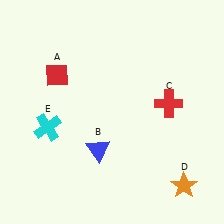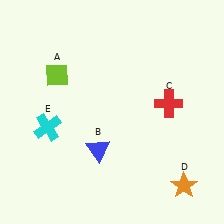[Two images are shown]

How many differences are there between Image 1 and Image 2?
There is 1 difference between the two images.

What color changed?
The diamond (A) changed from red in Image 1 to lime in Image 2.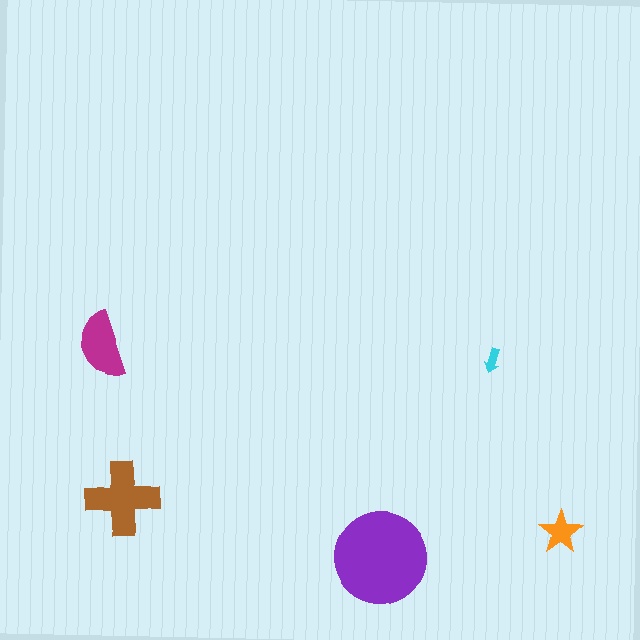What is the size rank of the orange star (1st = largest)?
4th.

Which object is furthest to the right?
The orange star is rightmost.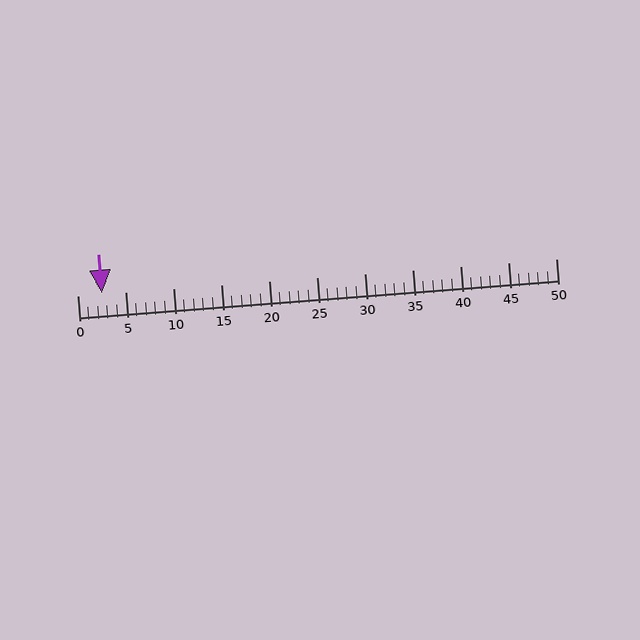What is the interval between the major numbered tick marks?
The major tick marks are spaced 5 units apart.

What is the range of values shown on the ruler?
The ruler shows values from 0 to 50.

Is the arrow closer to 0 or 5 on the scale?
The arrow is closer to 5.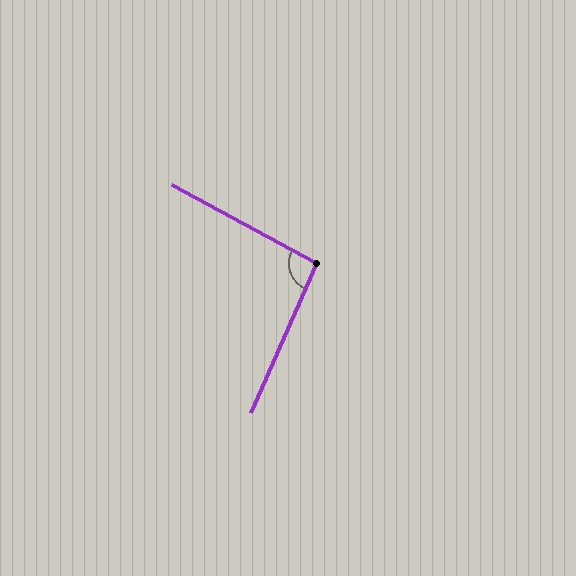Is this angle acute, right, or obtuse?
It is approximately a right angle.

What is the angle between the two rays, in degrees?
Approximately 95 degrees.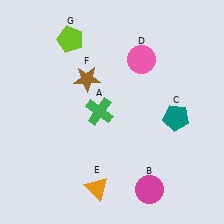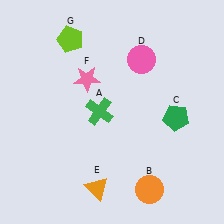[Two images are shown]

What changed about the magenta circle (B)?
In Image 1, B is magenta. In Image 2, it changed to orange.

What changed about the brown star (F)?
In Image 1, F is brown. In Image 2, it changed to pink.